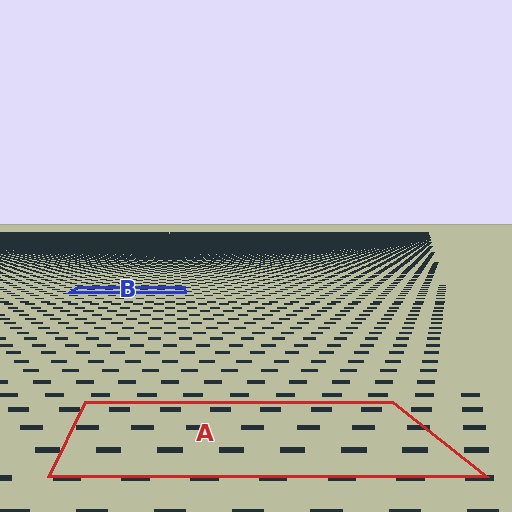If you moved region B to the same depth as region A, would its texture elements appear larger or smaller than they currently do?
They would appear larger. At a closer depth, the same texture elements are projected at a bigger on-screen size.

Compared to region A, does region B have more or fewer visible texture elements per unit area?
Region B has more texture elements per unit area — they are packed more densely because it is farther away.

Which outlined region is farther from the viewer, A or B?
Region B is farther from the viewer — the texture elements inside it appear smaller and more densely packed.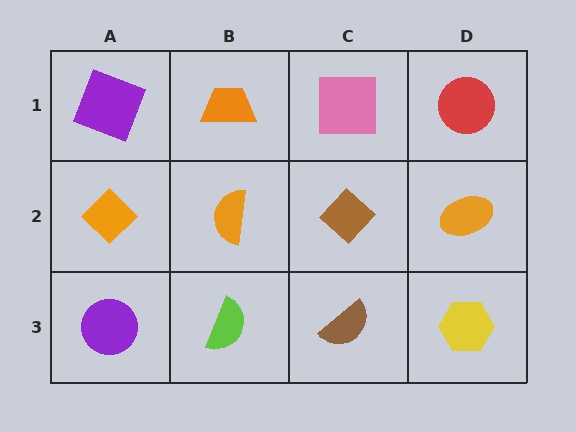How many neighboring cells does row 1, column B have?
3.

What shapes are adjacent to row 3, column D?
An orange ellipse (row 2, column D), a brown semicircle (row 3, column C).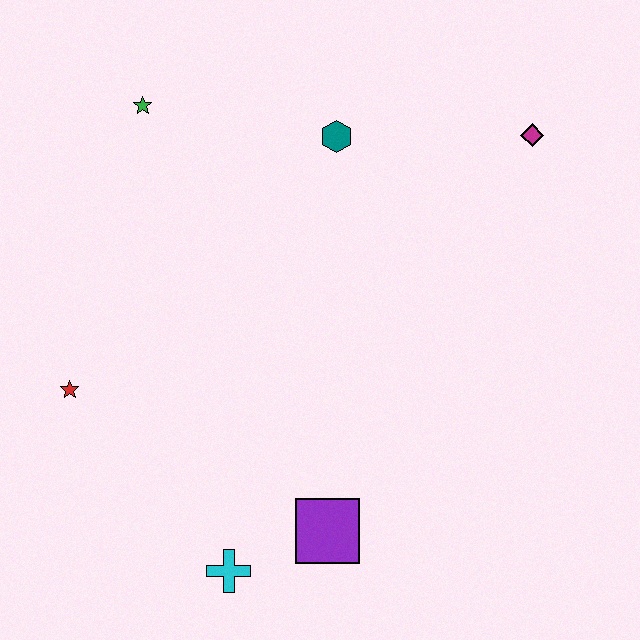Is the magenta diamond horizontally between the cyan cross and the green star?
No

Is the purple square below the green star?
Yes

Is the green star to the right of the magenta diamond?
No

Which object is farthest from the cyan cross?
The magenta diamond is farthest from the cyan cross.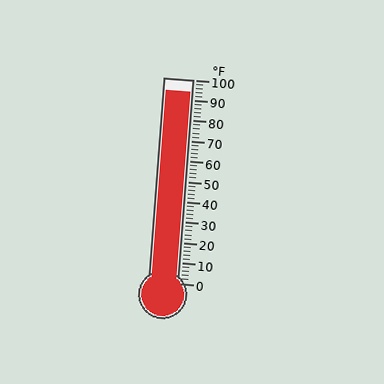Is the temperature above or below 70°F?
The temperature is above 70°F.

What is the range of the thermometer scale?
The thermometer scale ranges from 0°F to 100°F.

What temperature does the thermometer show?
The thermometer shows approximately 94°F.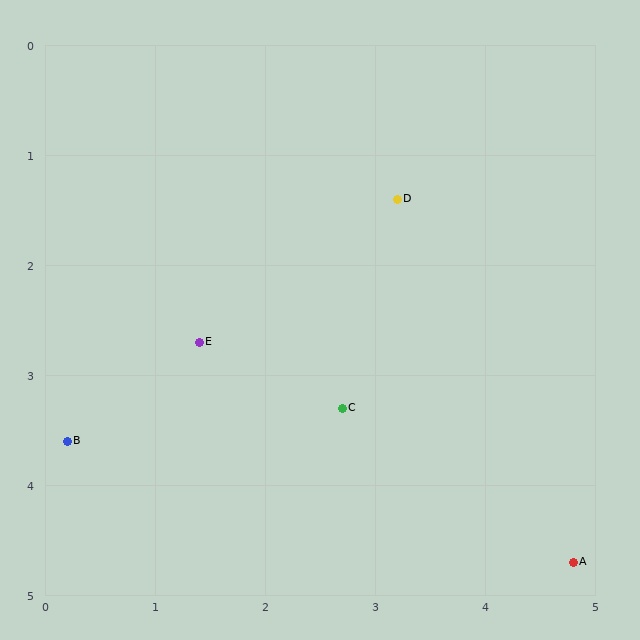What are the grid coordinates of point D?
Point D is at approximately (3.2, 1.4).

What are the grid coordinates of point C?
Point C is at approximately (2.7, 3.3).